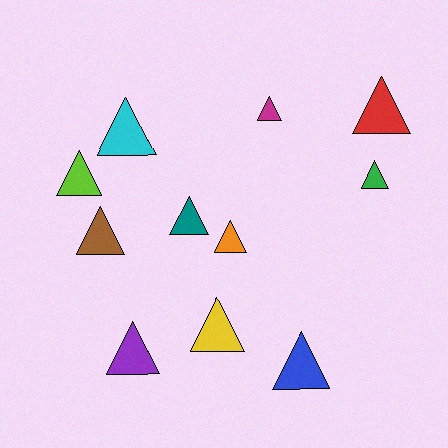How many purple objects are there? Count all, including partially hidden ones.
There is 1 purple object.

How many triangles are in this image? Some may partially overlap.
There are 11 triangles.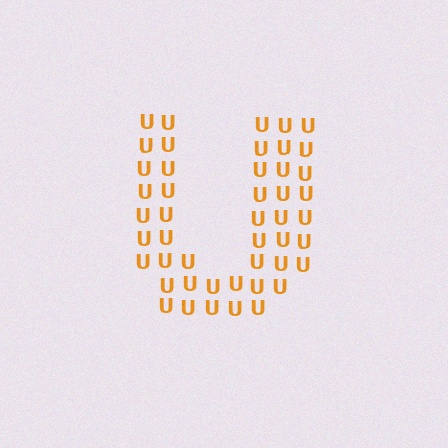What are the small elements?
The small elements are letter U's.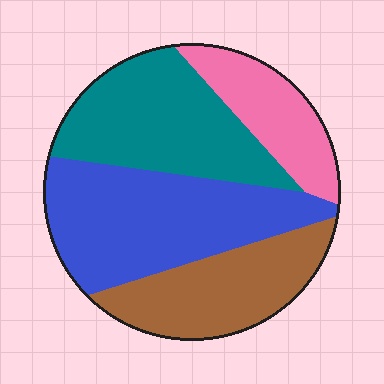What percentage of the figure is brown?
Brown takes up about one fifth (1/5) of the figure.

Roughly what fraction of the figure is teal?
Teal takes up between a quarter and a half of the figure.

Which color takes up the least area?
Pink, at roughly 15%.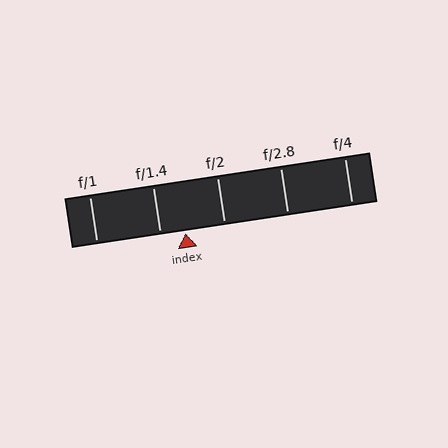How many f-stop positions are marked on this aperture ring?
There are 5 f-stop positions marked.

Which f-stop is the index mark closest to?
The index mark is closest to f/1.4.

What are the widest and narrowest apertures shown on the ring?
The widest aperture shown is f/1 and the narrowest is f/4.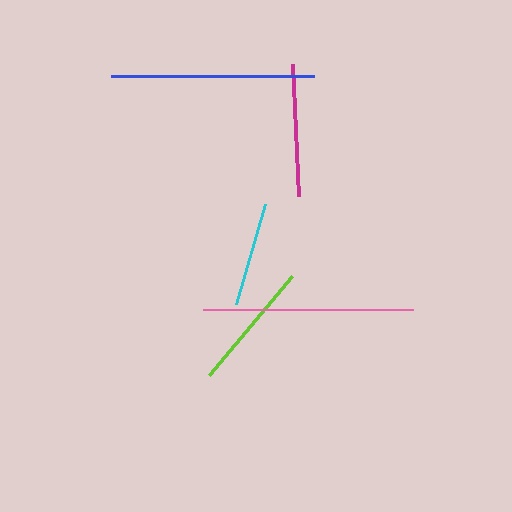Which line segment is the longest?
The pink line is the longest at approximately 209 pixels.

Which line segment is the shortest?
The cyan line is the shortest at approximately 104 pixels.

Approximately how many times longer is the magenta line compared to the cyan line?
The magenta line is approximately 1.3 times the length of the cyan line.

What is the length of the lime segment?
The lime segment is approximately 129 pixels long.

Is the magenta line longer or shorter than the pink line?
The pink line is longer than the magenta line.